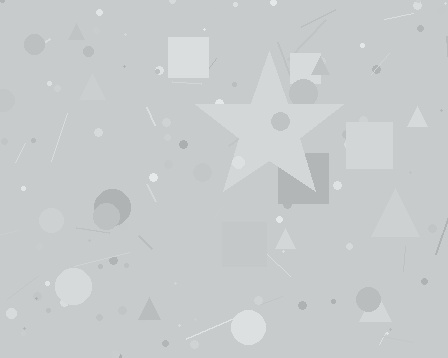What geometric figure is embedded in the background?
A star is embedded in the background.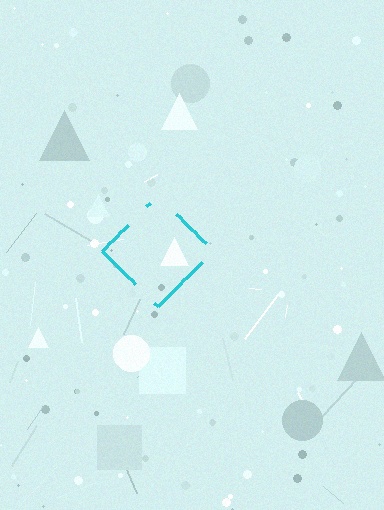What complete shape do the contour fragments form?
The contour fragments form a diamond.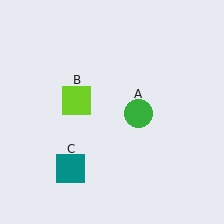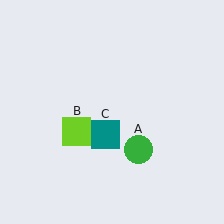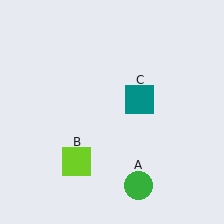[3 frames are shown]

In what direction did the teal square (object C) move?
The teal square (object C) moved up and to the right.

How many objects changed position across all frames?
3 objects changed position: green circle (object A), lime square (object B), teal square (object C).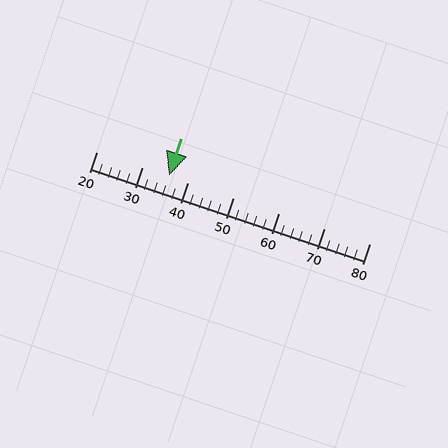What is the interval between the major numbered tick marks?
The major tick marks are spaced 10 units apart.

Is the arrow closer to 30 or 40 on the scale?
The arrow is closer to 40.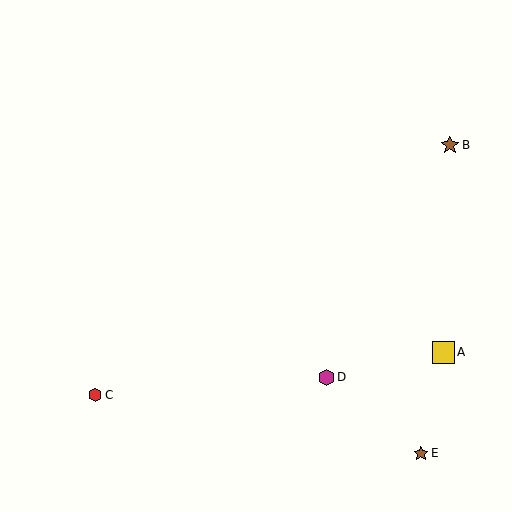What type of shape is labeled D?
Shape D is a magenta hexagon.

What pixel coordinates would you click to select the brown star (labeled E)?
Click at (421, 453) to select the brown star E.